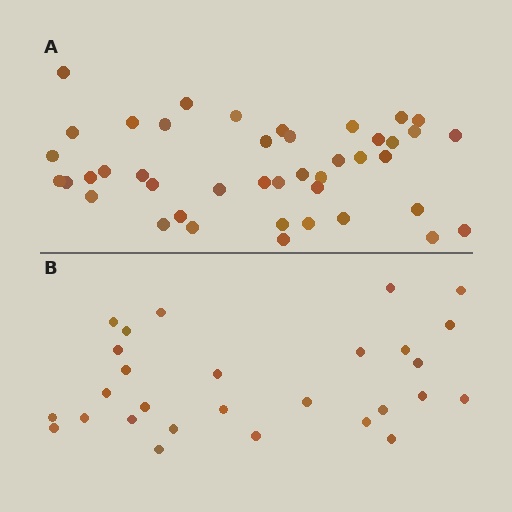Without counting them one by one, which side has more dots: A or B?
Region A (the top region) has more dots.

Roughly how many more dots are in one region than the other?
Region A has approximately 15 more dots than region B.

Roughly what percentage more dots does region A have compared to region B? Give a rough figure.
About 55% more.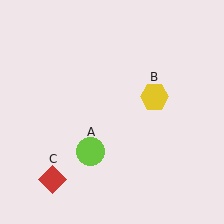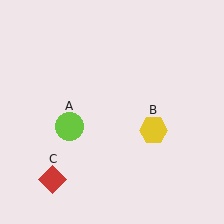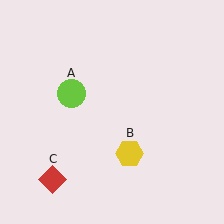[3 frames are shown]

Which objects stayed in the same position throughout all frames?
Red diamond (object C) remained stationary.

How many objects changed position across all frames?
2 objects changed position: lime circle (object A), yellow hexagon (object B).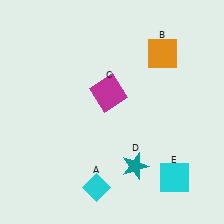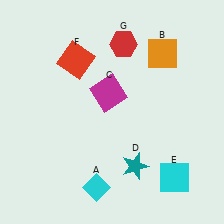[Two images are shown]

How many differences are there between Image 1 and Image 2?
There are 2 differences between the two images.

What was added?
A red square (F), a red hexagon (G) were added in Image 2.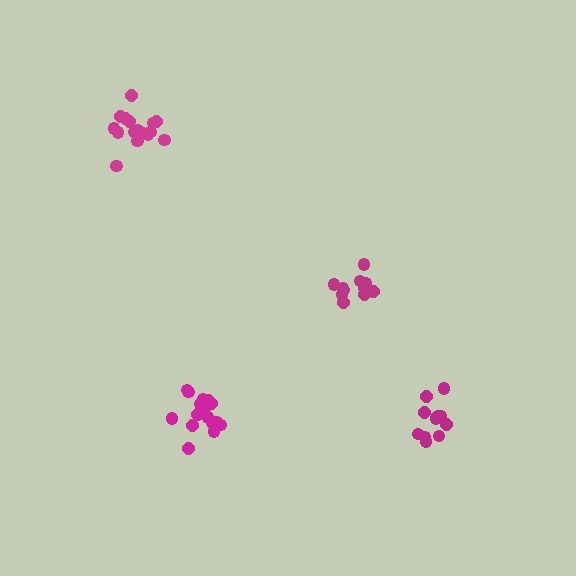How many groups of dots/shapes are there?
There are 4 groups.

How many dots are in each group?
Group 1: 18 dots, Group 2: 12 dots, Group 3: 12 dots, Group 4: 17 dots (59 total).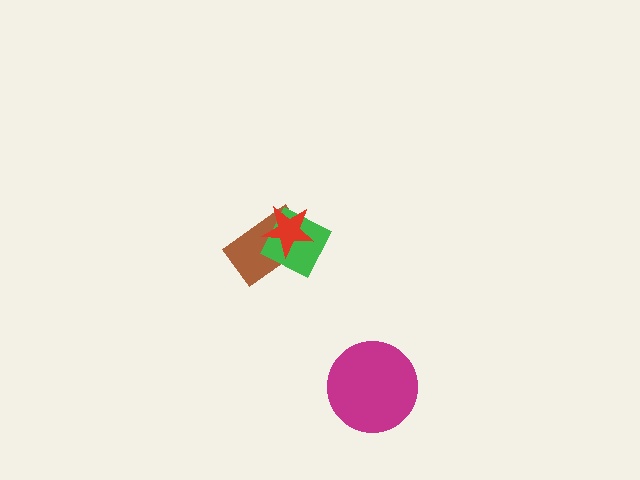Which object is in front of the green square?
The red star is in front of the green square.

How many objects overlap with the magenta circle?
0 objects overlap with the magenta circle.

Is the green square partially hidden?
Yes, it is partially covered by another shape.